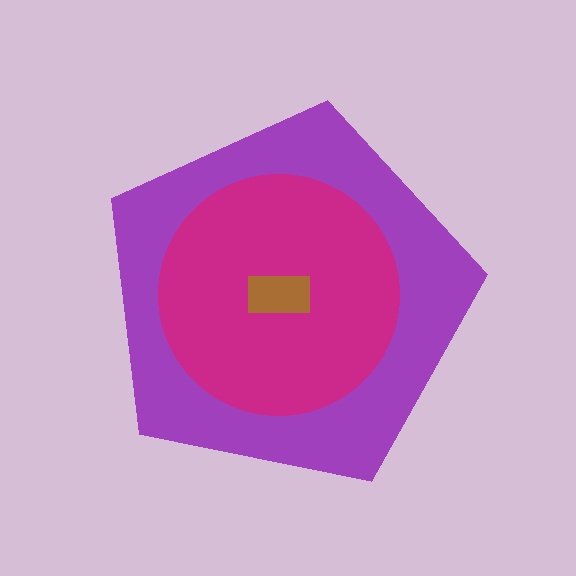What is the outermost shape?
The purple pentagon.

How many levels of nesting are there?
3.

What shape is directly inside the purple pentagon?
The magenta circle.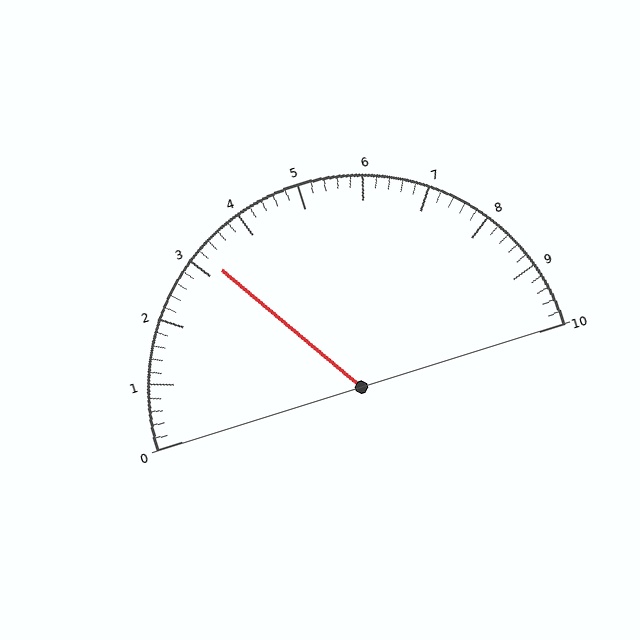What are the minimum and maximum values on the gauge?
The gauge ranges from 0 to 10.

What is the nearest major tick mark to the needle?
The nearest major tick mark is 3.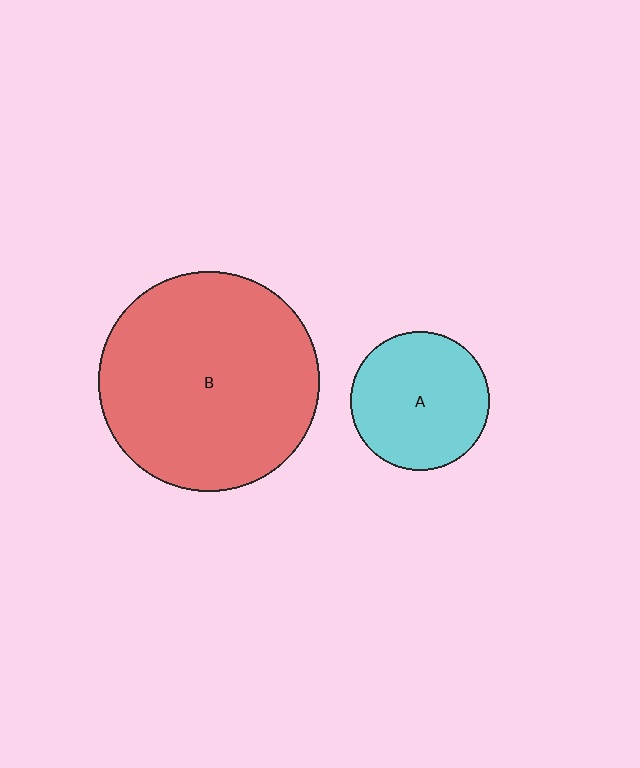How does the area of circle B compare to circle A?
Approximately 2.5 times.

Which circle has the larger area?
Circle B (red).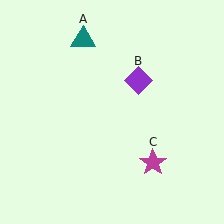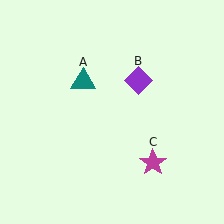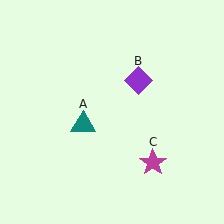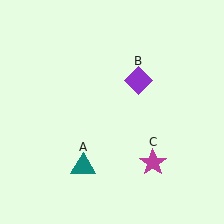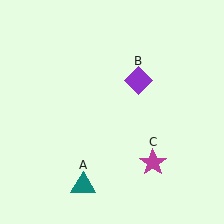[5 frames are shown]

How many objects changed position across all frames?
1 object changed position: teal triangle (object A).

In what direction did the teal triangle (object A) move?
The teal triangle (object A) moved down.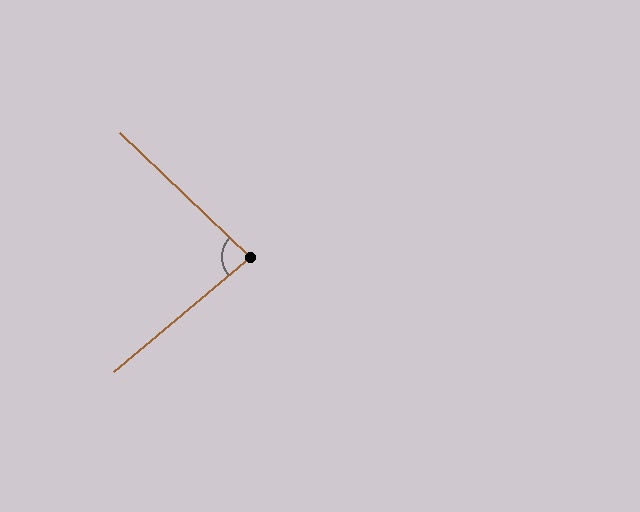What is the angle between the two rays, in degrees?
Approximately 84 degrees.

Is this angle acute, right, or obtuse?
It is acute.